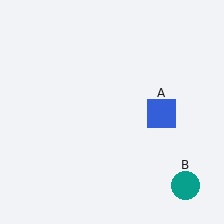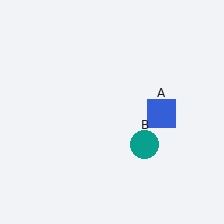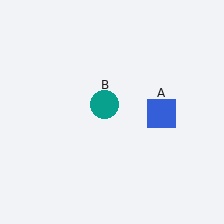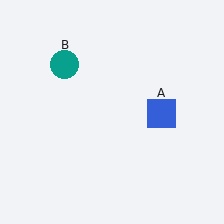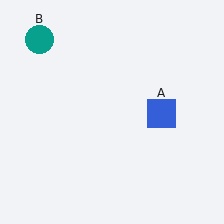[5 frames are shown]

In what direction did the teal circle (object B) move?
The teal circle (object B) moved up and to the left.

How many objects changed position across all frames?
1 object changed position: teal circle (object B).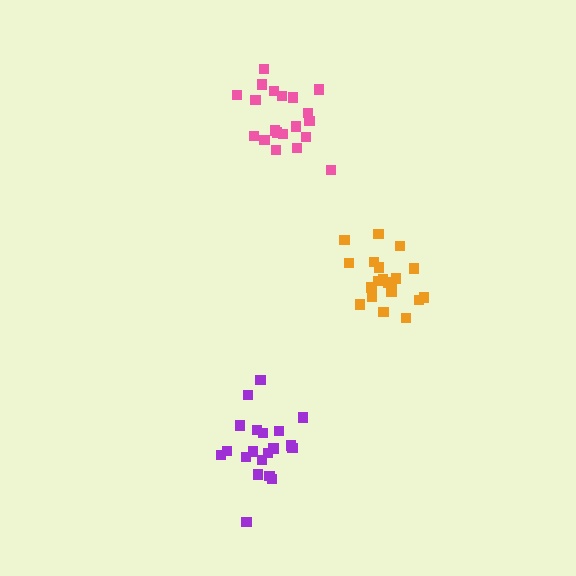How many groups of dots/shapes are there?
There are 3 groups.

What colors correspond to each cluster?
The clusters are colored: orange, pink, purple.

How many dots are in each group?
Group 1: 20 dots, Group 2: 20 dots, Group 3: 20 dots (60 total).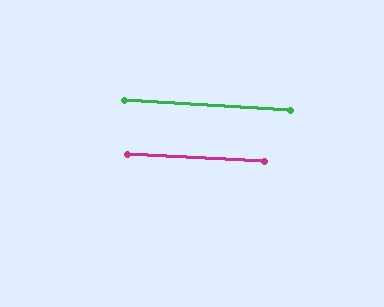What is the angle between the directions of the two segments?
Approximately 0 degrees.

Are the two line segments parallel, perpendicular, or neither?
Parallel — their directions differ by only 0.3°.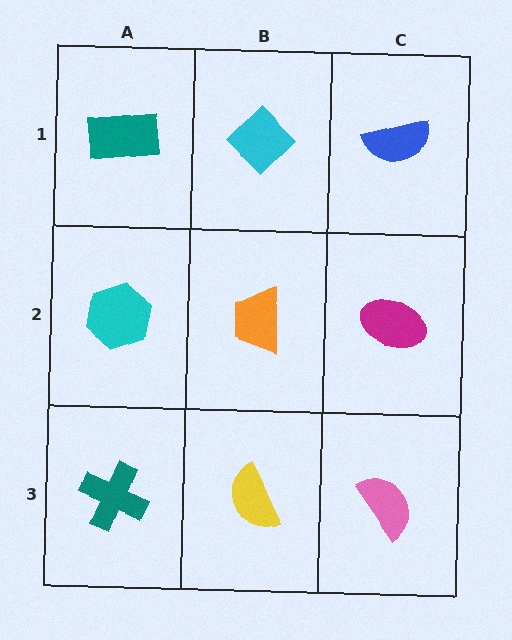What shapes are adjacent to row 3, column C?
A magenta ellipse (row 2, column C), a yellow semicircle (row 3, column B).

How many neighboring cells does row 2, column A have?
3.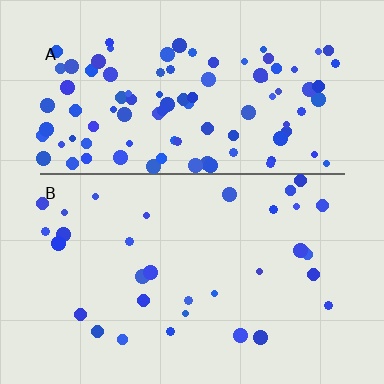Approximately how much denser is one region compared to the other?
Approximately 3.1× — region A over region B.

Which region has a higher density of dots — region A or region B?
A (the top).